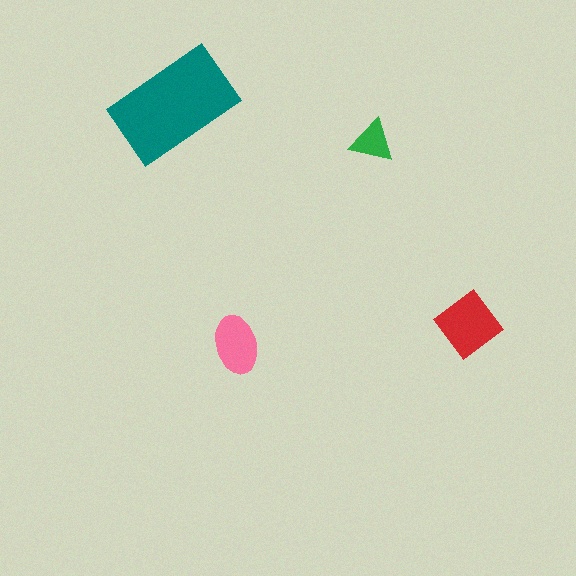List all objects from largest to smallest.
The teal rectangle, the red diamond, the pink ellipse, the green triangle.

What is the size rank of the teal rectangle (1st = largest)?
1st.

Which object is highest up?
The teal rectangle is topmost.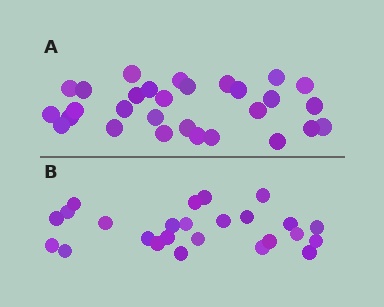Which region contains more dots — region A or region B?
Region A (the top region) has more dots.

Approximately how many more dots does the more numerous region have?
Region A has about 4 more dots than region B.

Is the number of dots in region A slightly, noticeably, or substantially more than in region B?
Region A has only slightly more — the two regions are fairly close. The ratio is roughly 1.2 to 1.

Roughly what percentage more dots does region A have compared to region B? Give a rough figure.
About 15% more.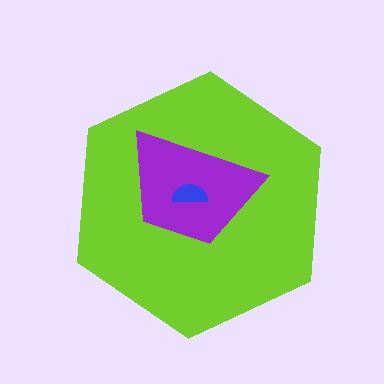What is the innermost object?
The blue semicircle.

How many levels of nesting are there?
3.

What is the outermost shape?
The lime hexagon.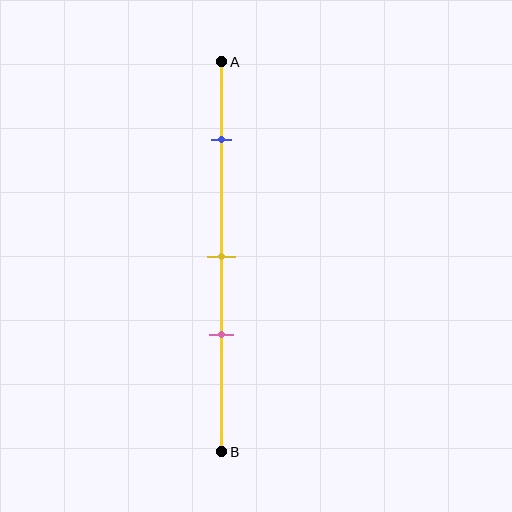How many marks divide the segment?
There are 3 marks dividing the segment.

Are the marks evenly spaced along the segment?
No, the marks are not evenly spaced.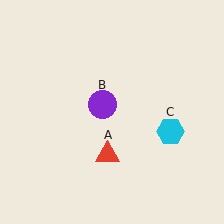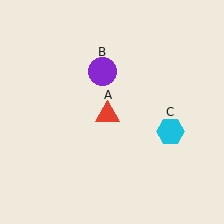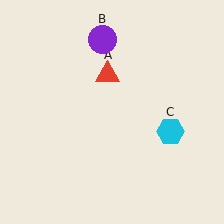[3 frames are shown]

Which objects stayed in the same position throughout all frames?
Cyan hexagon (object C) remained stationary.